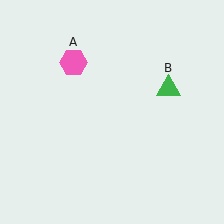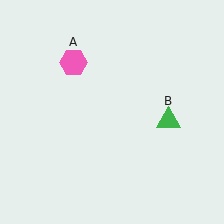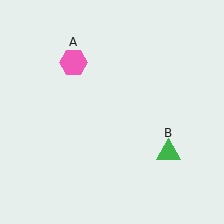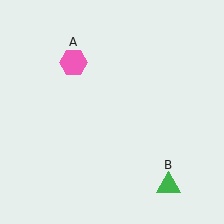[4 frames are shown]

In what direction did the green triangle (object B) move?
The green triangle (object B) moved down.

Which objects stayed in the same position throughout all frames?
Pink hexagon (object A) remained stationary.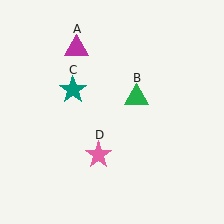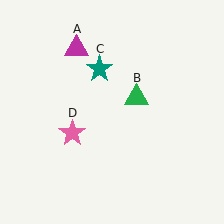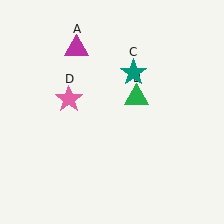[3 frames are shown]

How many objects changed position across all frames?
2 objects changed position: teal star (object C), pink star (object D).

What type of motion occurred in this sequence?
The teal star (object C), pink star (object D) rotated clockwise around the center of the scene.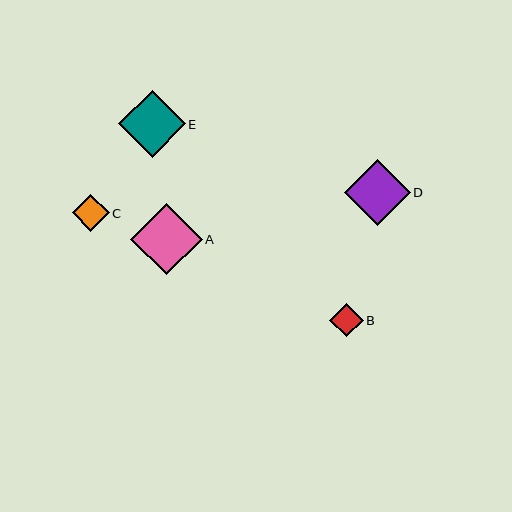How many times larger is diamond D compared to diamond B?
Diamond D is approximately 2.0 times the size of diamond B.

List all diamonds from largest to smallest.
From largest to smallest: A, E, D, C, B.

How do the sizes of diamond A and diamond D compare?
Diamond A and diamond D are approximately the same size.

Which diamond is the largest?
Diamond A is the largest with a size of approximately 72 pixels.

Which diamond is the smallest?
Diamond B is the smallest with a size of approximately 33 pixels.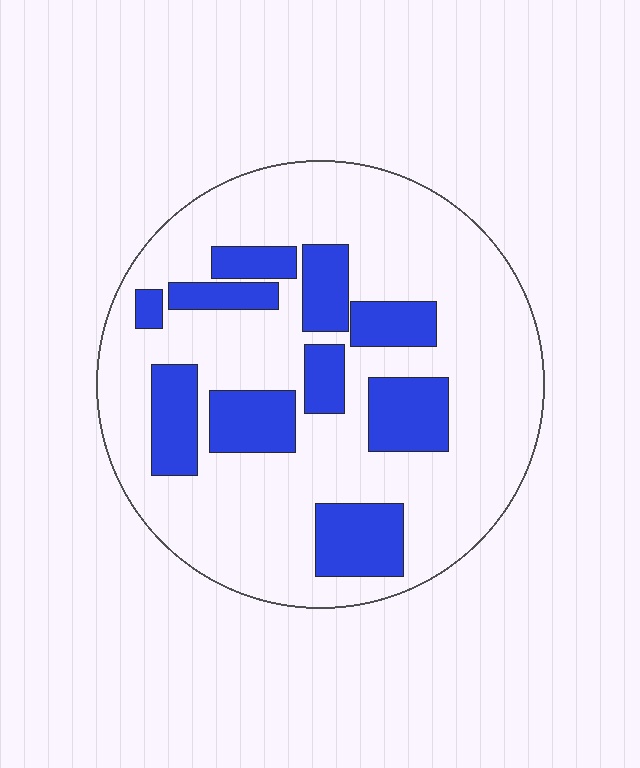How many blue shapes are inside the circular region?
10.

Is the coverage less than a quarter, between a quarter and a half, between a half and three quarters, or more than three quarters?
Between a quarter and a half.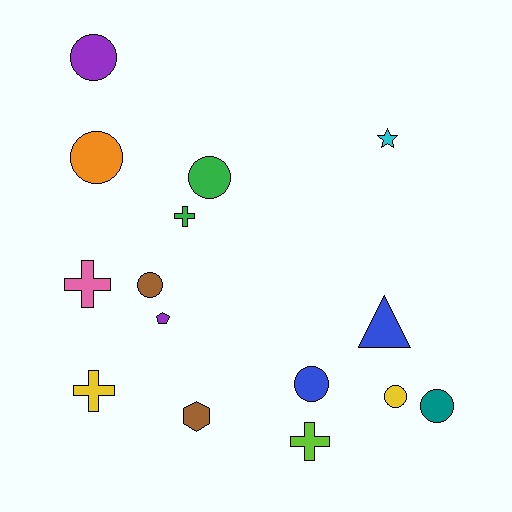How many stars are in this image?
There is 1 star.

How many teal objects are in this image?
There is 1 teal object.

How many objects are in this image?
There are 15 objects.